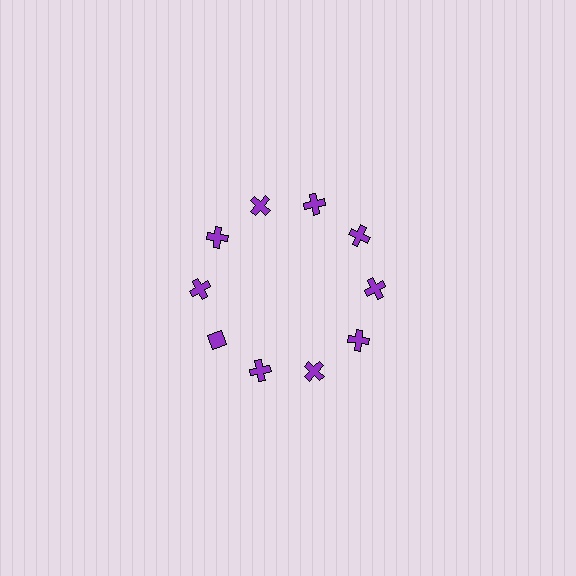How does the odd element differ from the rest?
It has a different shape: diamond instead of cross.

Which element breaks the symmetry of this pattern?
The purple diamond at roughly the 8 o'clock position breaks the symmetry. All other shapes are purple crosses.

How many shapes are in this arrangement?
There are 10 shapes arranged in a ring pattern.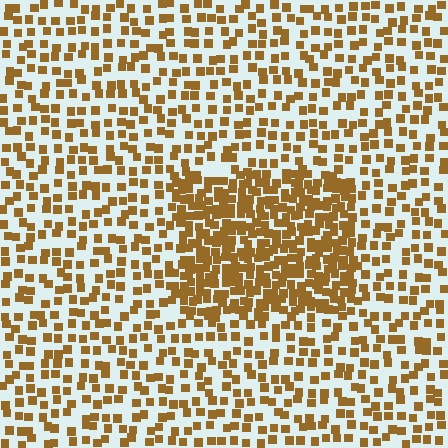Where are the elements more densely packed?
The elements are more densely packed inside the rectangle boundary.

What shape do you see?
I see a rectangle.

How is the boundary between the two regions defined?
The boundary is defined by a change in element density (approximately 2.3x ratio). All elements are the same color, size, and shape.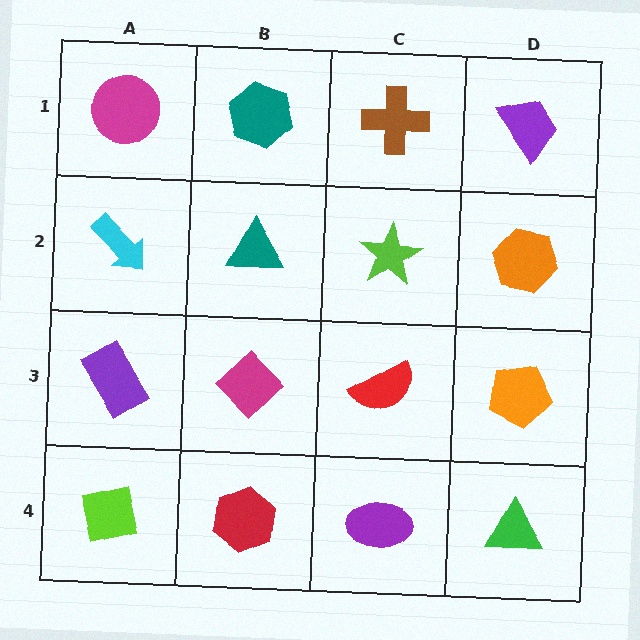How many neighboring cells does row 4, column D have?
2.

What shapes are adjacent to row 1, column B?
A teal triangle (row 2, column B), a magenta circle (row 1, column A), a brown cross (row 1, column C).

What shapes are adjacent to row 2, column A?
A magenta circle (row 1, column A), a purple rectangle (row 3, column A), a teal triangle (row 2, column B).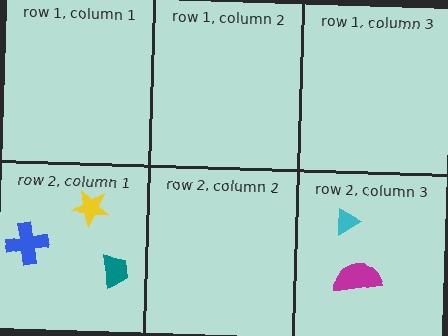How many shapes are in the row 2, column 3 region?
2.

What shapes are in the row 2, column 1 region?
The yellow star, the blue cross, the teal trapezoid.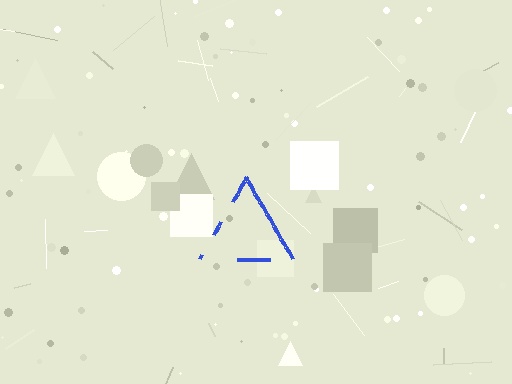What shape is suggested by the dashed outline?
The dashed outline suggests a triangle.